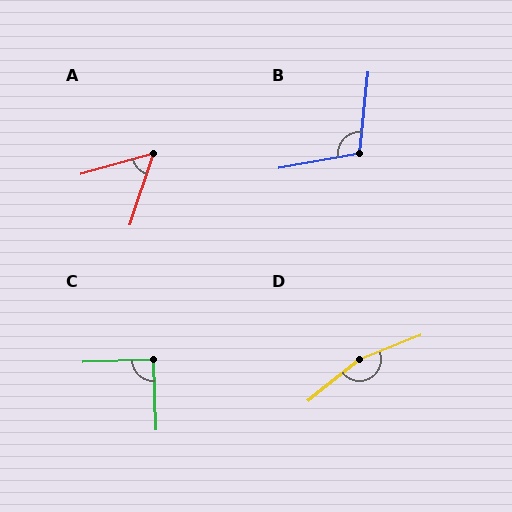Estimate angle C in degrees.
Approximately 90 degrees.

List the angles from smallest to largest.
A (56°), C (90°), B (106°), D (163°).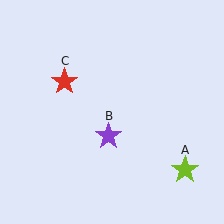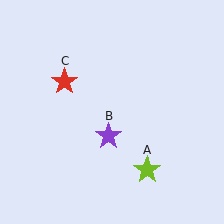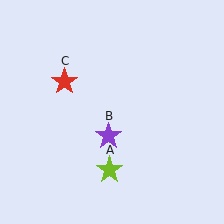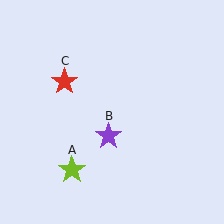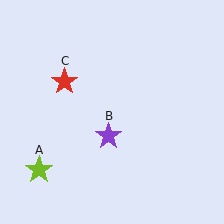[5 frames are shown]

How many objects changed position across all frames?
1 object changed position: lime star (object A).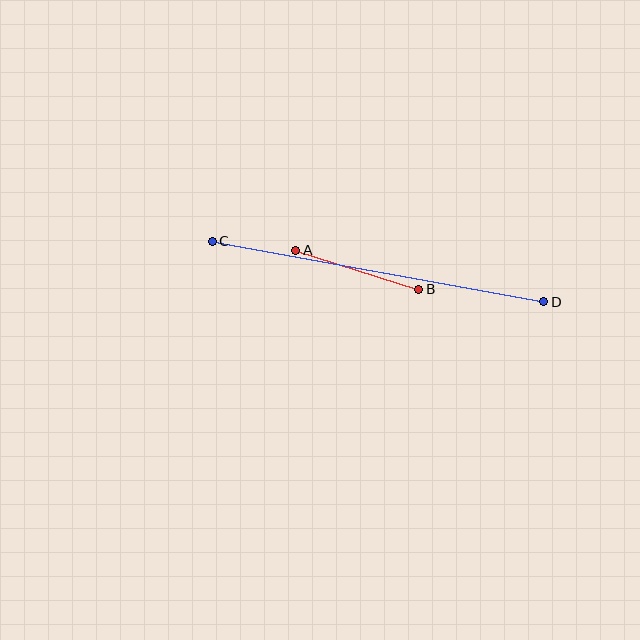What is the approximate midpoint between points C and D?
The midpoint is at approximately (378, 272) pixels.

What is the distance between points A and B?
The distance is approximately 129 pixels.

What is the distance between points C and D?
The distance is approximately 337 pixels.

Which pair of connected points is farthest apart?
Points C and D are farthest apart.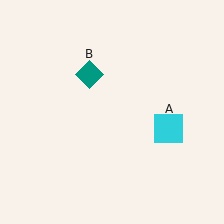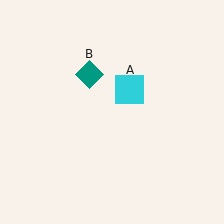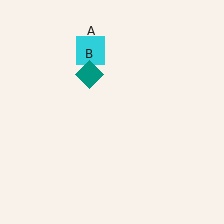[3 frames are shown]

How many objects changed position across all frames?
1 object changed position: cyan square (object A).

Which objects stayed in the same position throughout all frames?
Teal diamond (object B) remained stationary.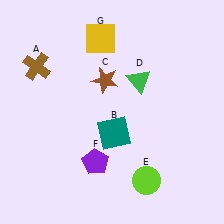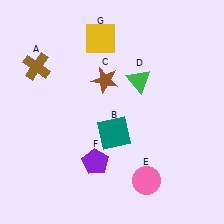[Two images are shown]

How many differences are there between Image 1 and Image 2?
There is 1 difference between the two images.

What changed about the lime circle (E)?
In Image 1, E is lime. In Image 2, it changed to pink.